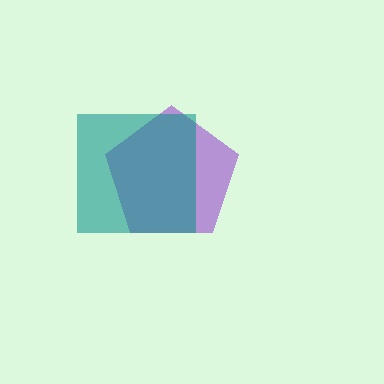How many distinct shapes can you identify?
There are 2 distinct shapes: a purple pentagon, a teal square.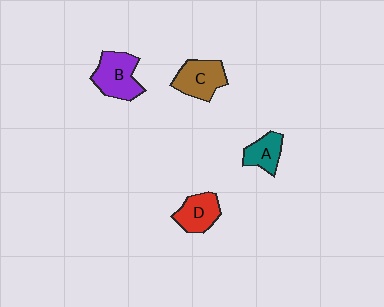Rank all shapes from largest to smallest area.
From largest to smallest: B (purple), C (brown), D (red), A (teal).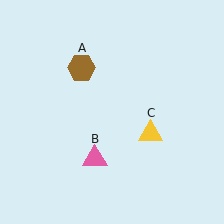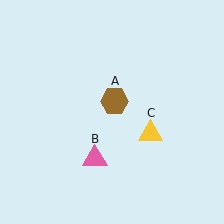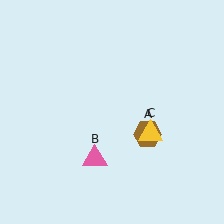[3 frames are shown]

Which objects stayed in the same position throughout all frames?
Pink triangle (object B) and yellow triangle (object C) remained stationary.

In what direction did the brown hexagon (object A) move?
The brown hexagon (object A) moved down and to the right.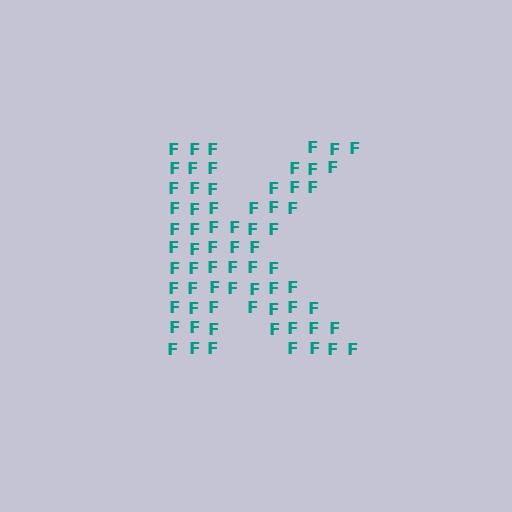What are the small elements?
The small elements are letter F's.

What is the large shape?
The large shape is the letter K.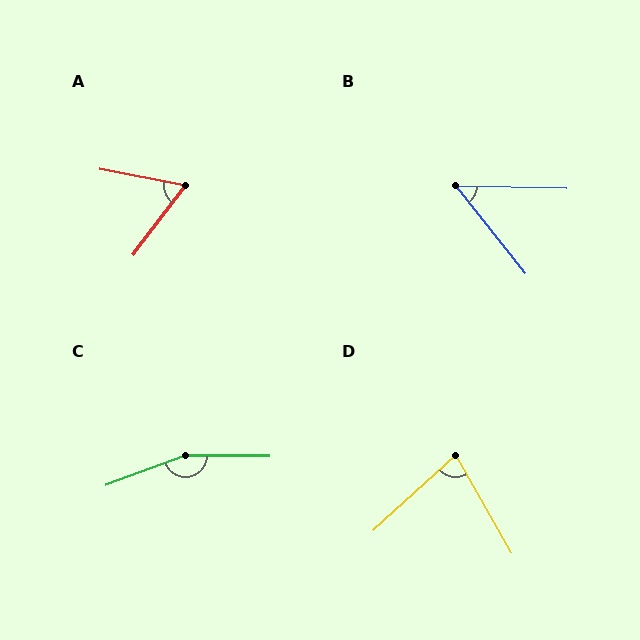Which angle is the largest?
C, at approximately 159 degrees.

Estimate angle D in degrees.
Approximately 77 degrees.